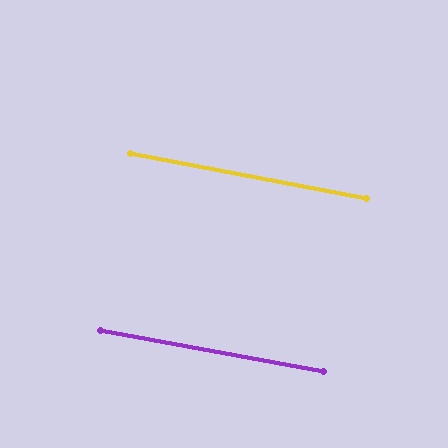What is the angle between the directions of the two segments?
Approximately 0 degrees.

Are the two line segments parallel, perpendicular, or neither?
Parallel — their directions differ by only 0.1°.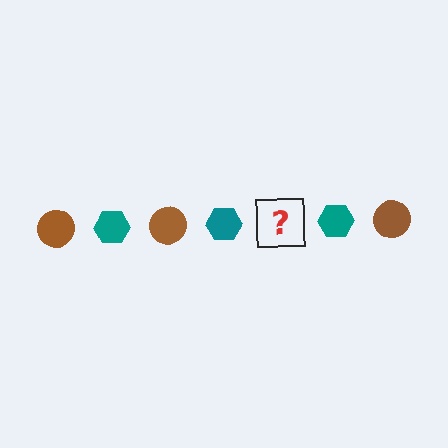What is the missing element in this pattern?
The missing element is a brown circle.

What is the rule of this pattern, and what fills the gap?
The rule is that the pattern alternates between brown circle and teal hexagon. The gap should be filled with a brown circle.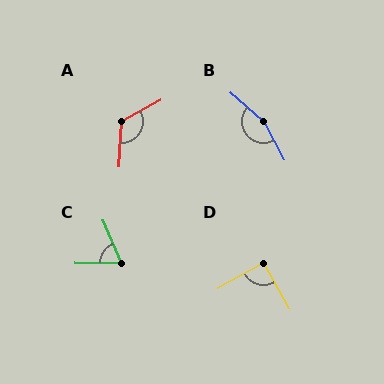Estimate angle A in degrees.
Approximately 122 degrees.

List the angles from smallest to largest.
C (66°), D (89°), A (122°), B (159°).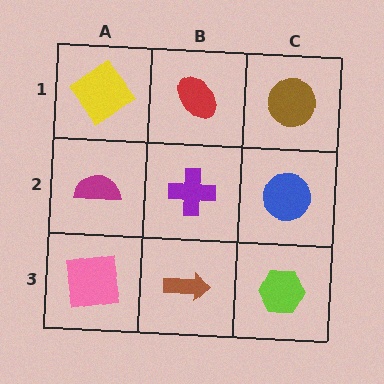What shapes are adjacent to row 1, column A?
A magenta semicircle (row 2, column A), a red ellipse (row 1, column B).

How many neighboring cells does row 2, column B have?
4.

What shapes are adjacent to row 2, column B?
A red ellipse (row 1, column B), a brown arrow (row 3, column B), a magenta semicircle (row 2, column A), a blue circle (row 2, column C).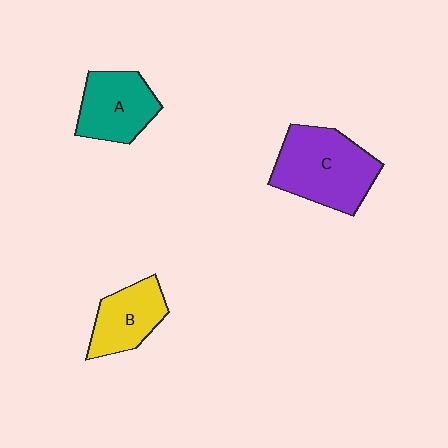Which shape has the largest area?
Shape C (purple).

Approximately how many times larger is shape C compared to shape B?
Approximately 1.6 times.